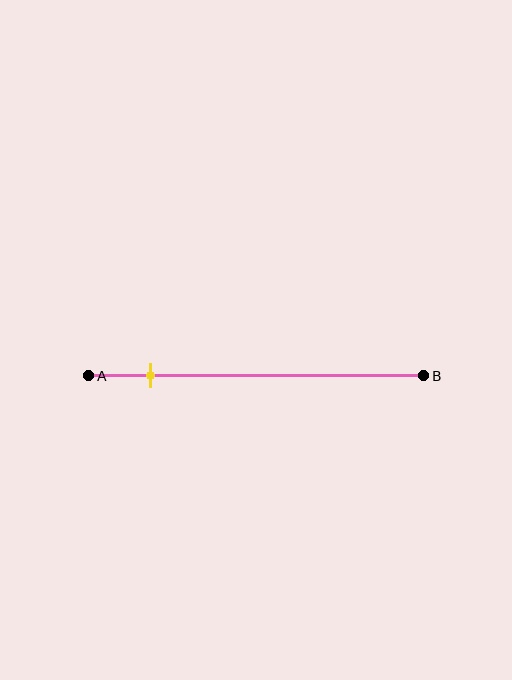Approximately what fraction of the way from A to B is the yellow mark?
The yellow mark is approximately 20% of the way from A to B.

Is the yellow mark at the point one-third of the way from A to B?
No, the mark is at about 20% from A, not at the 33% one-third point.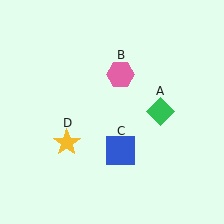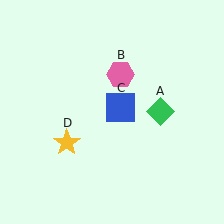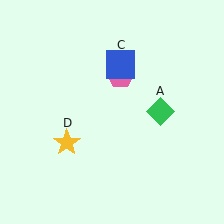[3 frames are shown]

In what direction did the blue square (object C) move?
The blue square (object C) moved up.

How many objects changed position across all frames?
1 object changed position: blue square (object C).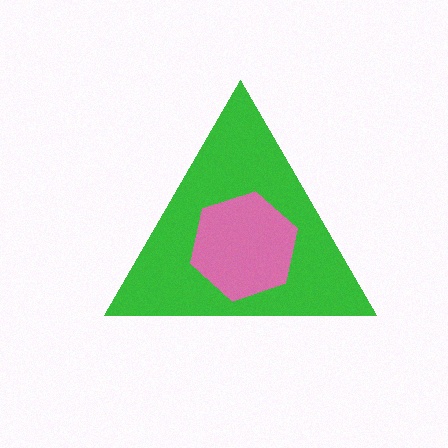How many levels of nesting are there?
2.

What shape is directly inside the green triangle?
The pink hexagon.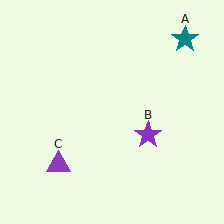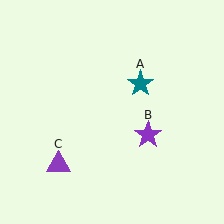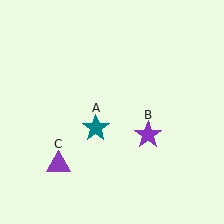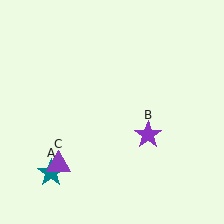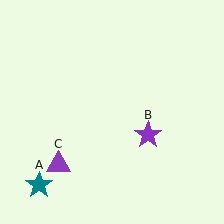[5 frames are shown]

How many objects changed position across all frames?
1 object changed position: teal star (object A).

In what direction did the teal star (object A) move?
The teal star (object A) moved down and to the left.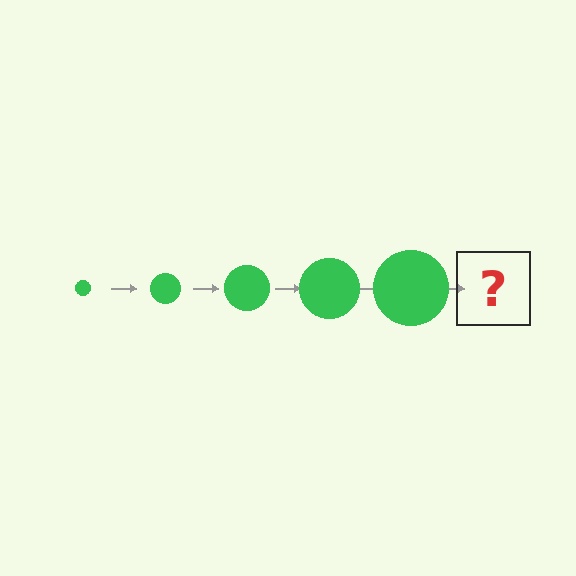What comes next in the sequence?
The next element should be a green circle, larger than the previous one.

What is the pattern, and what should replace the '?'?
The pattern is that the circle gets progressively larger each step. The '?' should be a green circle, larger than the previous one.